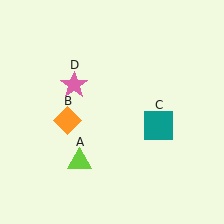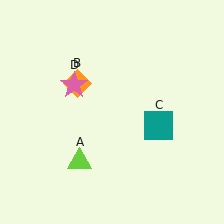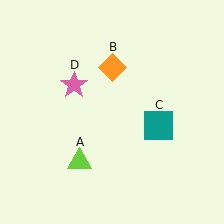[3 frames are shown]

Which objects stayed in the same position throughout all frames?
Lime triangle (object A) and teal square (object C) and pink star (object D) remained stationary.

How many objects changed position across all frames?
1 object changed position: orange diamond (object B).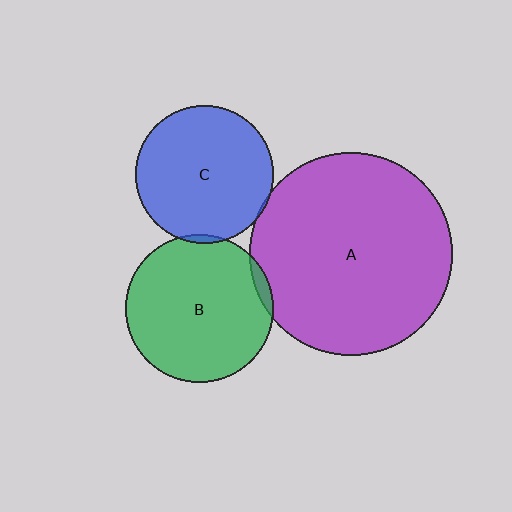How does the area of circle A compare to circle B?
Approximately 1.9 times.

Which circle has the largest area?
Circle A (purple).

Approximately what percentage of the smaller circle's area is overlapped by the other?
Approximately 5%.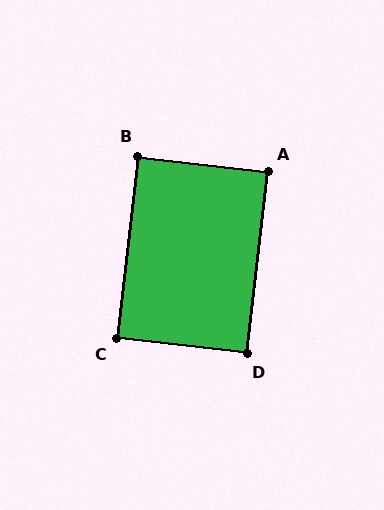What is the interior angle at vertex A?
Approximately 90 degrees (approximately right).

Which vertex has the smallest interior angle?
B, at approximately 90 degrees.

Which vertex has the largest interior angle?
D, at approximately 90 degrees.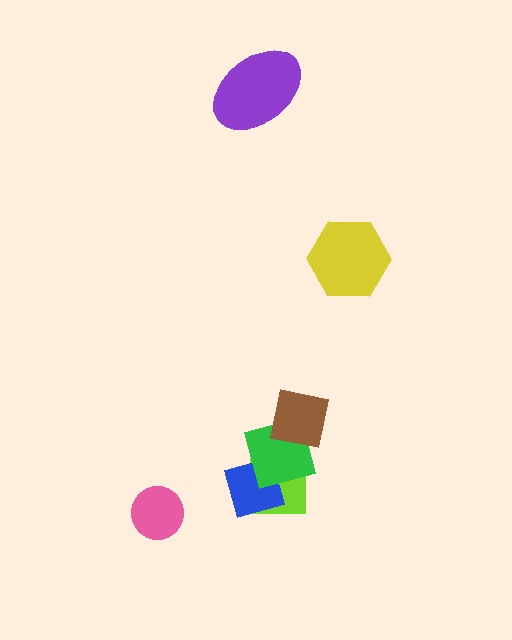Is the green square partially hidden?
Yes, it is partially covered by another shape.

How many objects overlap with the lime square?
2 objects overlap with the lime square.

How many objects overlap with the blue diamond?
2 objects overlap with the blue diamond.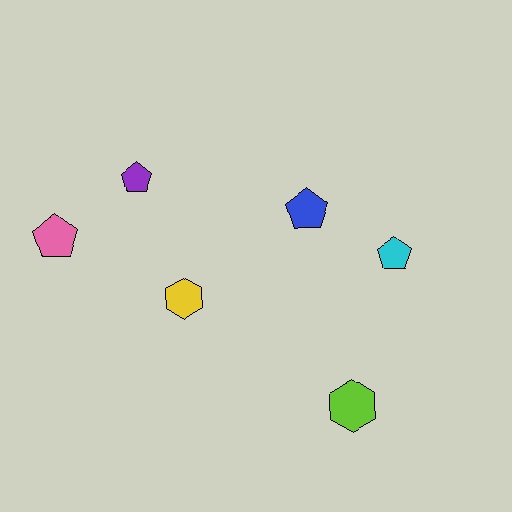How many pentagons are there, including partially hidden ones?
There are 4 pentagons.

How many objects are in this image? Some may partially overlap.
There are 6 objects.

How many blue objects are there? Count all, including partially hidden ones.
There is 1 blue object.